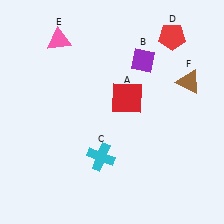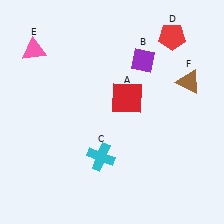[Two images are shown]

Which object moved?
The pink triangle (E) moved left.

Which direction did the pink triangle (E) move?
The pink triangle (E) moved left.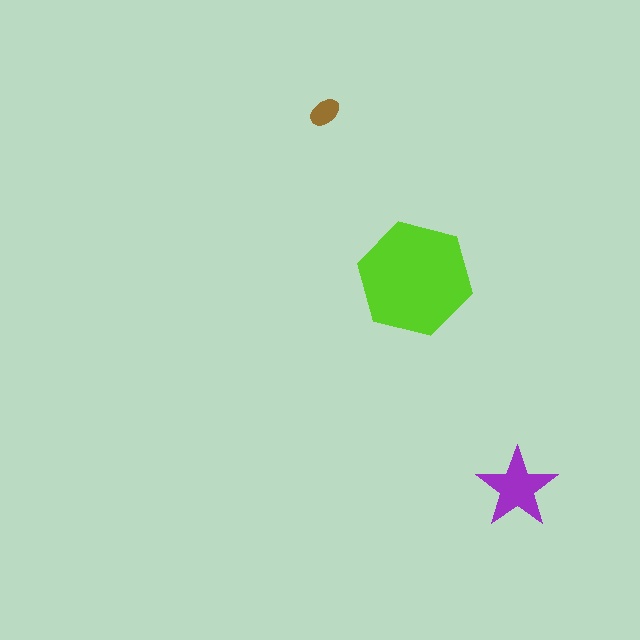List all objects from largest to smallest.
The lime hexagon, the purple star, the brown ellipse.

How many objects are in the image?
There are 3 objects in the image.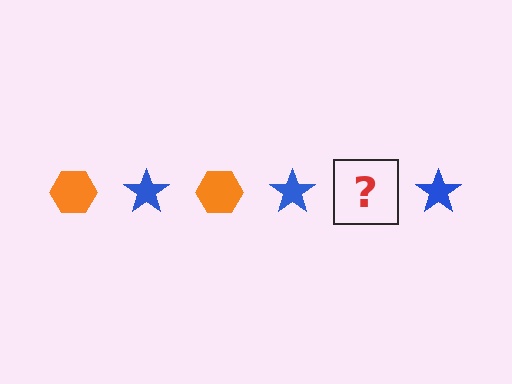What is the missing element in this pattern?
The missing element is an orange hexagon.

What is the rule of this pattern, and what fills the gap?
The rule is that the pattern alternates between orange hexagon and blue star. The gap should be filled with an orange hexagon.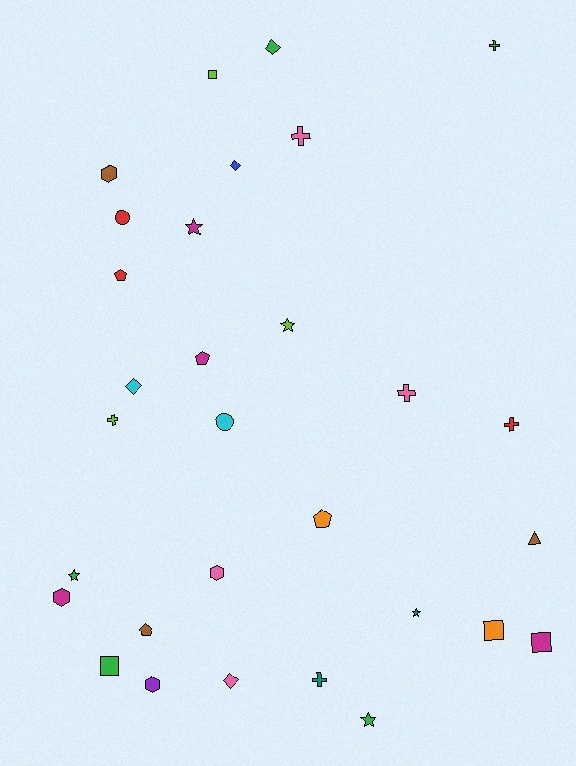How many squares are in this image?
There are 4 squares.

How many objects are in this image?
There are 30 objects.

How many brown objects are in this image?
There are 3 brown objects.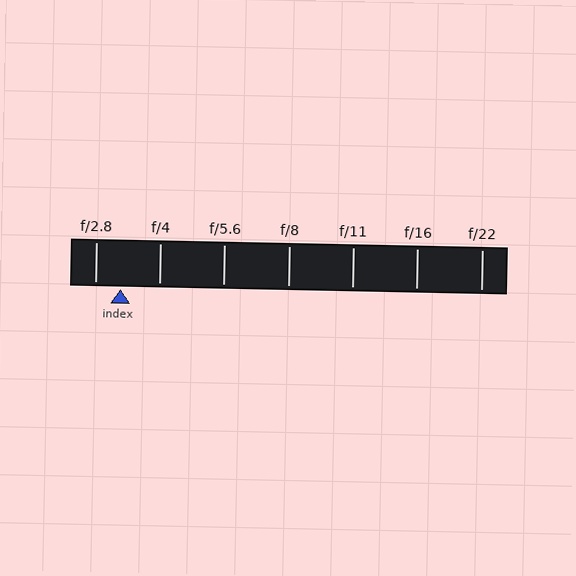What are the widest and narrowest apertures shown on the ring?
The widest aperture shown is f/2.8 and the narrowest is f/22.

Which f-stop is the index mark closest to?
The index mark is closest to f/2.8.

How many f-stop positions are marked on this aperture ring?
There are 7 f-stop positions marked.